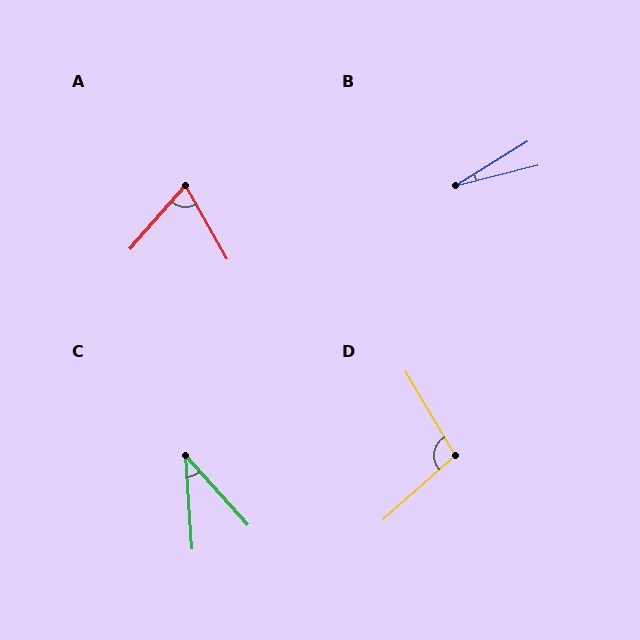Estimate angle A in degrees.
Approximately 71 degrees.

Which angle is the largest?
D, at approximately 101 degrees.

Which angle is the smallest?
B, at approximately 17 degrees.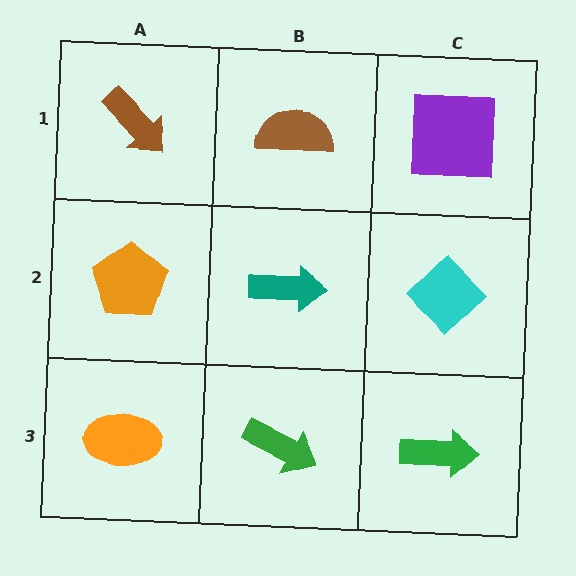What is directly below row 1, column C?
A cyan diamond.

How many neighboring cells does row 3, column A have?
2.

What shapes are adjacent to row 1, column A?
An orange pentagon (row 2, column A), a brown semicircle (row 1, column B).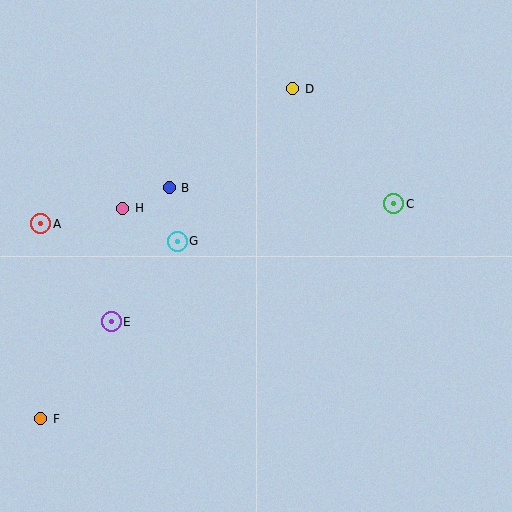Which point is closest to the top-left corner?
Point A is closest to the top-left corner.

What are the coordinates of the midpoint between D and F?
The midpoint between D and F is at (167, 254).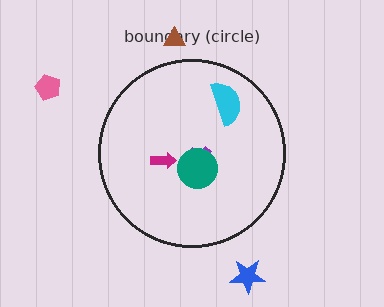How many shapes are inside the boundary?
4 inside, 3 outside.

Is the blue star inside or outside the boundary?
Outside.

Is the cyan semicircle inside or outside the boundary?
Inside.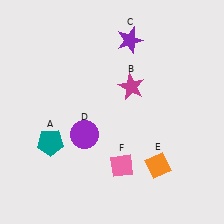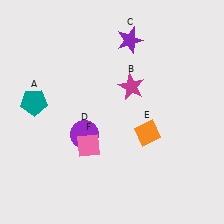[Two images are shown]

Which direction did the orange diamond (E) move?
The orange diamond (E) moved up.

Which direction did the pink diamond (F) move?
The pink diamond (F) moved left.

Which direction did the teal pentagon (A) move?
The teal pentagon (A) moved up.